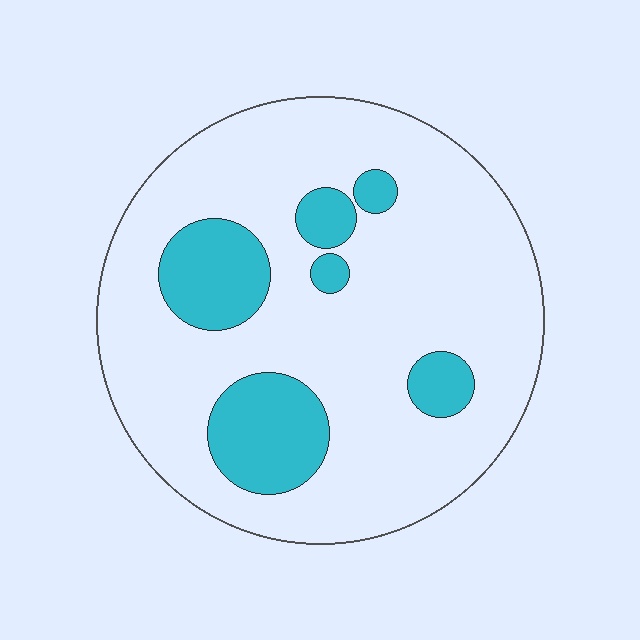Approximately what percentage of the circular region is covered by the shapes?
Approximately 20%.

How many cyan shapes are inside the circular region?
6.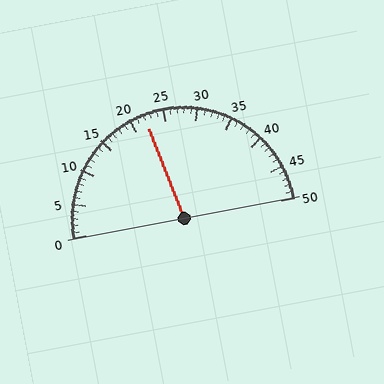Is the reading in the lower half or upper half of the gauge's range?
The reading is in the lower half of the range (0 to 50).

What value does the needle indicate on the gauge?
The needle indicates approximately 22.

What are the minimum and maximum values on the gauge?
The gauge ranges from 0 to 50.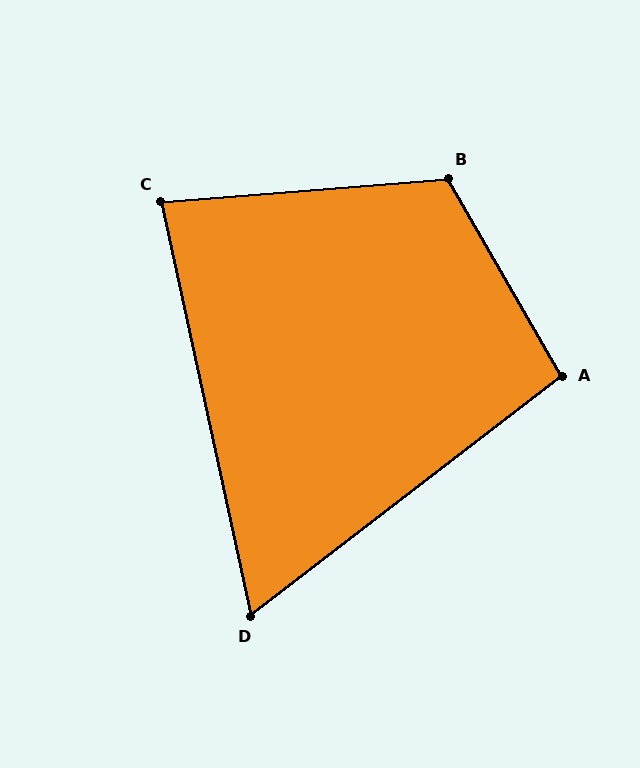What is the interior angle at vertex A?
Approximately 98 degrees (obtuse).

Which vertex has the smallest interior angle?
D, at approximately 65 degrees.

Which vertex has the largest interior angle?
B, at approximately 115 degrees.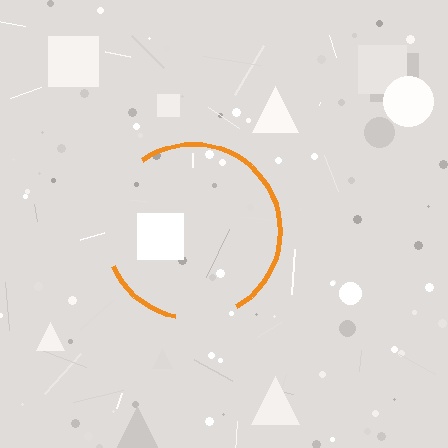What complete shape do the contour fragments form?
The contour fragments form a circle.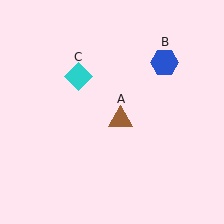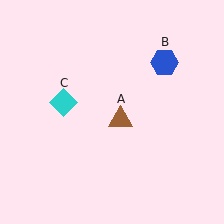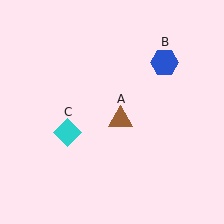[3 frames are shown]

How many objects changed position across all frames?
1 object changed position: cyan diamond (object C).